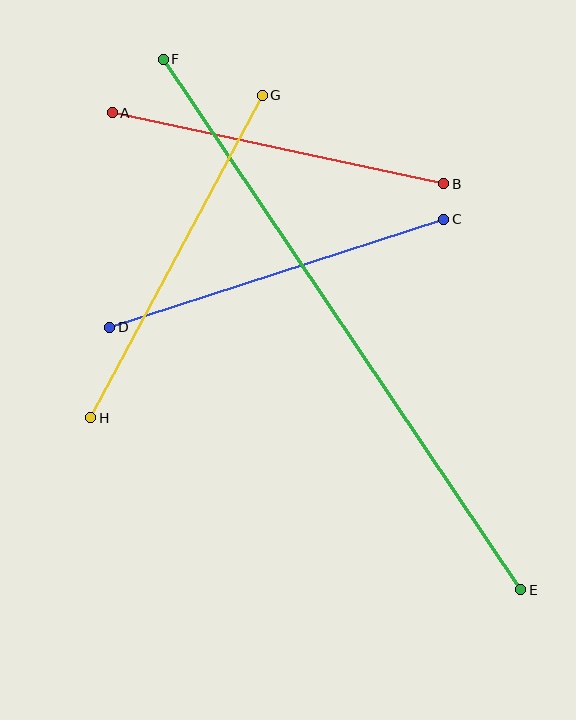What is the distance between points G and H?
The distance is approximately 366 pixels.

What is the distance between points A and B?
The distance is approximately 339 pixels.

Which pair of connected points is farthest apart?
Points E and F are farthest apart.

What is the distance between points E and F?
The distance is approximately 640 pixels.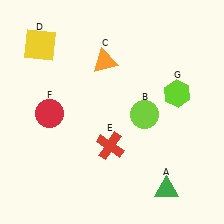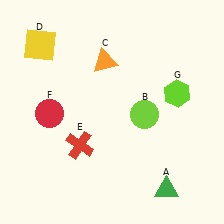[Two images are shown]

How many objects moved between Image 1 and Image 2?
1 object moved between the two images.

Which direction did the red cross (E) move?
The red cross (E) moved left.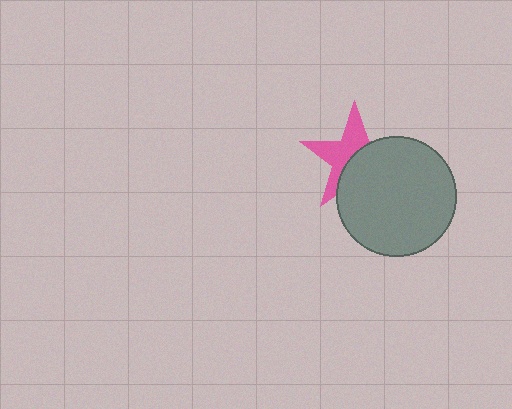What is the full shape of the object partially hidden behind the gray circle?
The partially hidden object is a pink star.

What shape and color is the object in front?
The object in front is a gray circle.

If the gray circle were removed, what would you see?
You would see the complete pink star.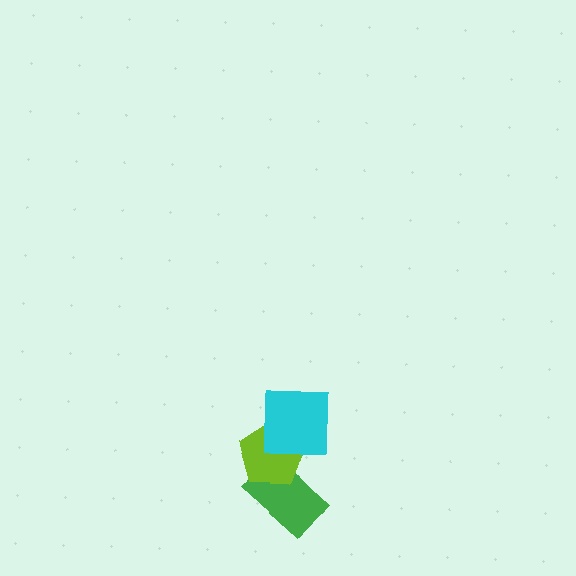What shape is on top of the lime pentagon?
The cyan square is on top of the lime pentagon.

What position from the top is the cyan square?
The cyan square is 1st from the top.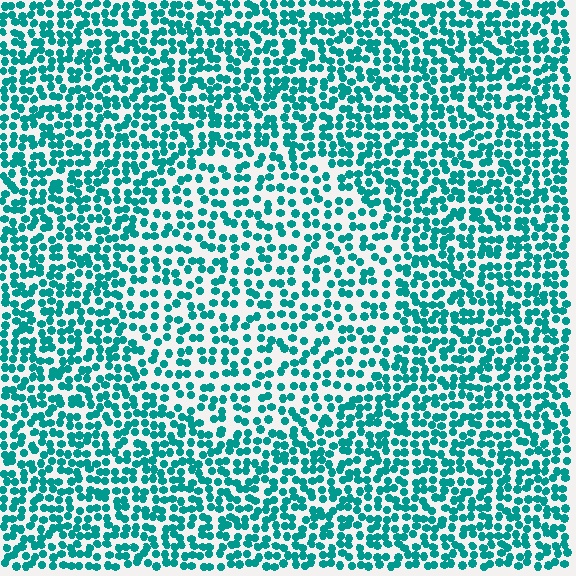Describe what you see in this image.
The image contains small teal elements arranged at two different densities. A circle-shaped region is visible where the elements are less densely packed than the surrounding area.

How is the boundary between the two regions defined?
The boundary is defined by a change in element density (approximately 1.5x ratio). All elements are the same color, size, and shape.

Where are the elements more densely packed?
The elements are more densely packed outside the circle boundary.